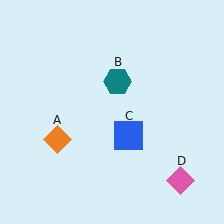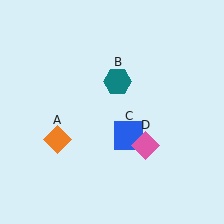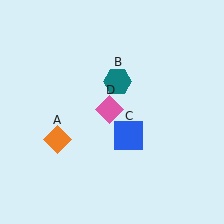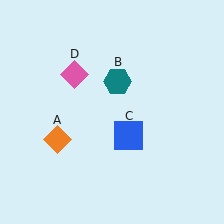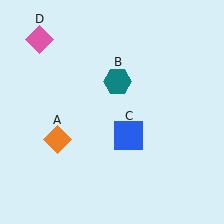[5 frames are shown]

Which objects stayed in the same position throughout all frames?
Orange diamond (object A) and teal hexagon (object B) and blue square (object C) remained stationary.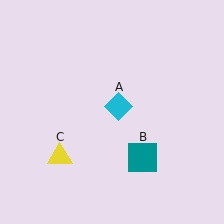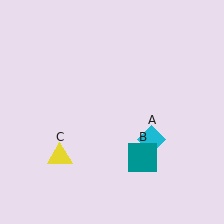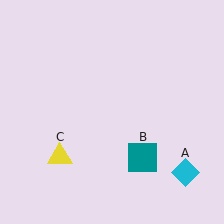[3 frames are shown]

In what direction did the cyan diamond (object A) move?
The cyan diamond (object A) moved down and to the right.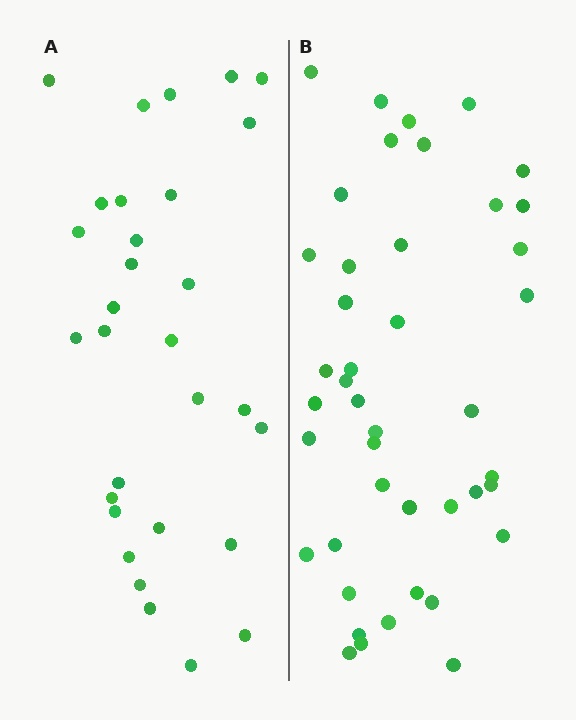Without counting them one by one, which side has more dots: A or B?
Region B (the right region) has more dots.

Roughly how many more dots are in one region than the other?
Region B has approximately 15 more dots than region A.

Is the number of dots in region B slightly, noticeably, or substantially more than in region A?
Region B has noticeably more, but not dramatically so. The ratio is roughly 1.4 to 1.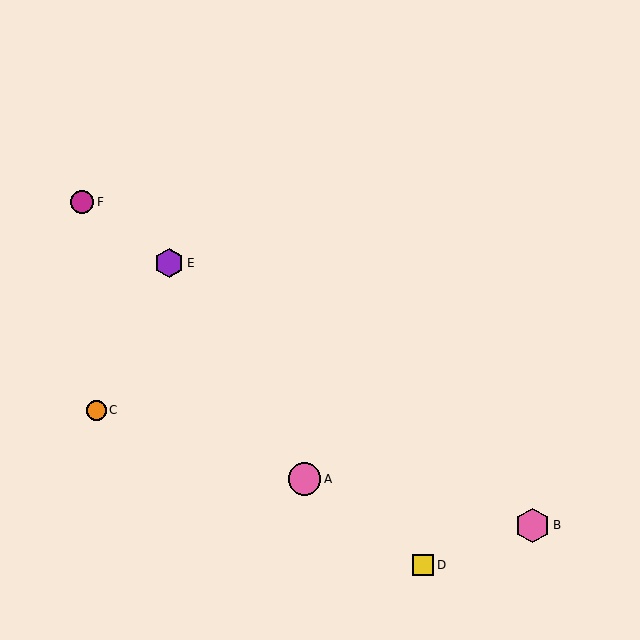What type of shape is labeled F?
Shape F is a magenta circle.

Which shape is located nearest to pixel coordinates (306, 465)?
The pink circle (labeled A) at (305, 479) is nearest to that location.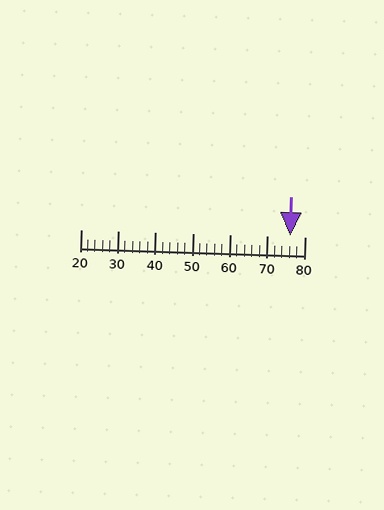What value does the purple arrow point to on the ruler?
The purple arrow points to approximately 76.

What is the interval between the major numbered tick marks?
The major tick marks are spaced 10 units apart.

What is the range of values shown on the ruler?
The ruler shows values from 20 to 80.